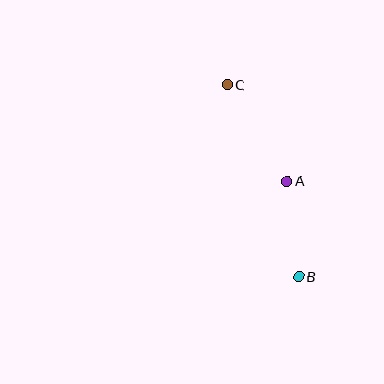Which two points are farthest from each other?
Points B and C are farthest from each other.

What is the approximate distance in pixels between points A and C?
The distance between A and C is approximately 113 pixels.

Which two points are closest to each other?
Points A and B are closest to each other.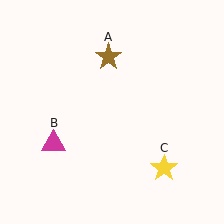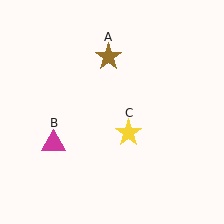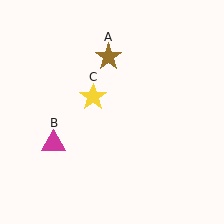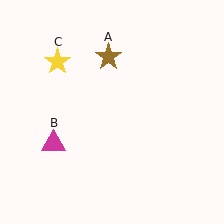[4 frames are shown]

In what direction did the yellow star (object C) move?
The yellow star (object C) moved up and to the left.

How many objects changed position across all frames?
1 object changed position: yellow star (object C).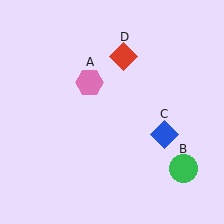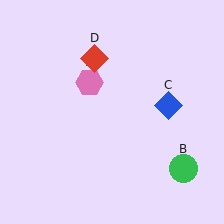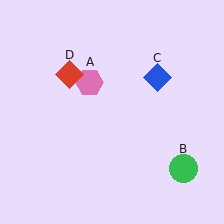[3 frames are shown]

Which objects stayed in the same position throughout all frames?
Pink hexagon (object A) and green circle (object B) remained stationary.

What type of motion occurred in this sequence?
The blue diamond (object C), red diamond (object D) rotated counterclockwise around the center of the scene.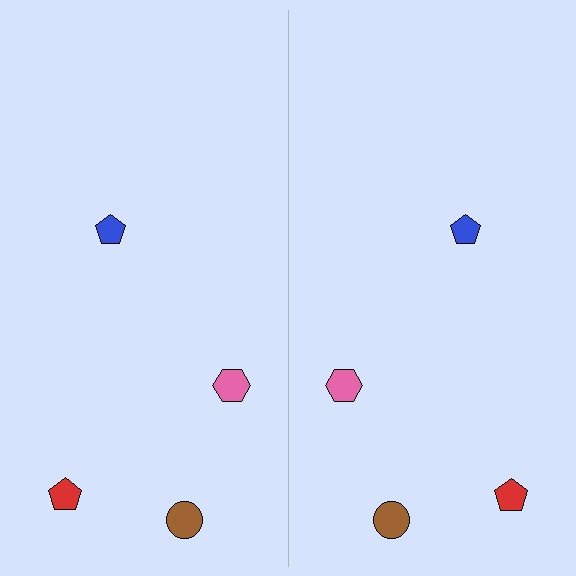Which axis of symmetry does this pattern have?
The pattern has a vertical axis of symmetry running through the center of the image.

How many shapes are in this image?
There are 8 shapes in this image.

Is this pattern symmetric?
Yes, this pattern has bilateral (reflection) symmetry.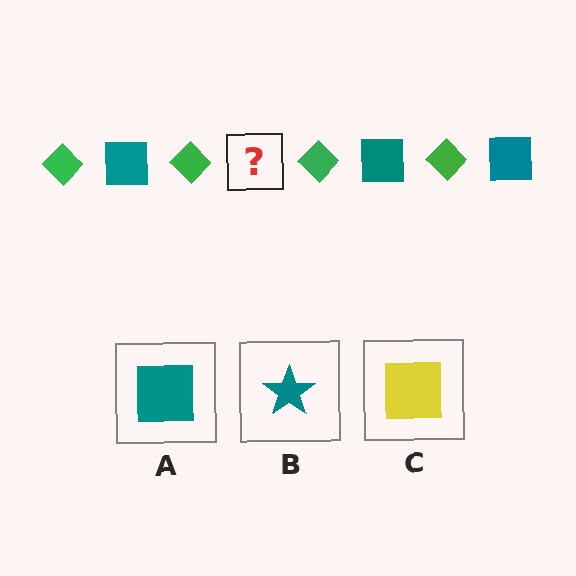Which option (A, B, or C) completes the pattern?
A.